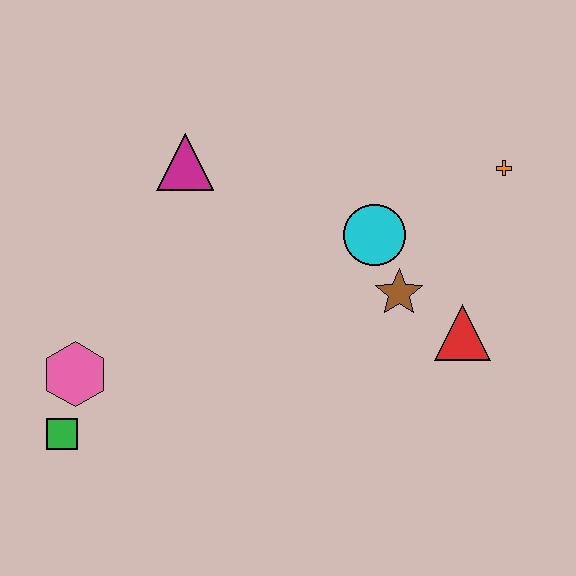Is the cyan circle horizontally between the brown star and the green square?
Yes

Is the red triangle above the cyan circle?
No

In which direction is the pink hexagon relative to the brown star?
The pink hexagon is to the left of the brown star.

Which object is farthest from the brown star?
The green square is farthest from the brown star.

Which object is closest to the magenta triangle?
The cyan circle is closest to the magenta triangle.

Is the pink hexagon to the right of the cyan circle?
No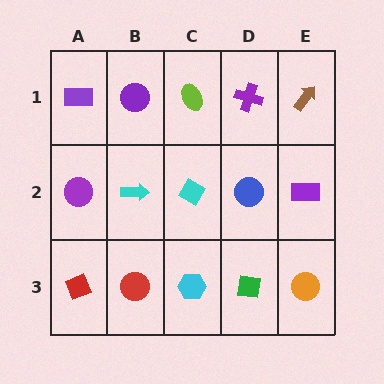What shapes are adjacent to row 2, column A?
A purple rectangle (row 1, column A), a red diamond (row 3, column A), a cyan arrow (row 2, column B).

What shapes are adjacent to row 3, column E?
A purple rectangle (row 2, column E), a green square (row 3, column D).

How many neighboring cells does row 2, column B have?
4.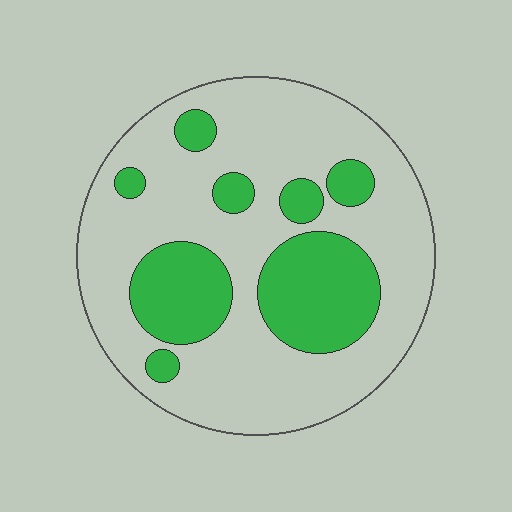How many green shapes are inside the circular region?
8.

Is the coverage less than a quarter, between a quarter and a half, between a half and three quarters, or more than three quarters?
Between a quarter and a half.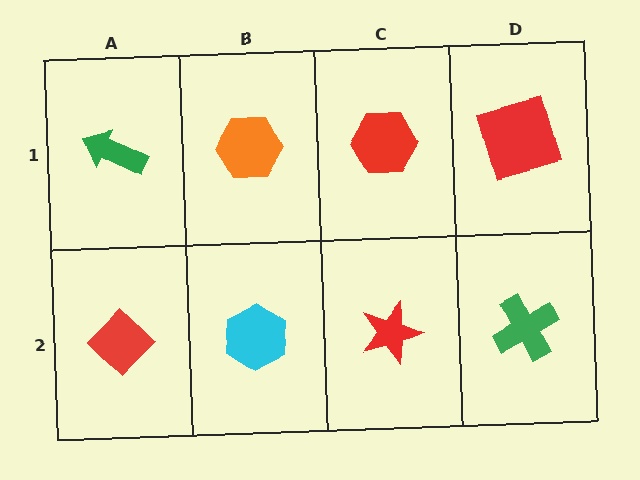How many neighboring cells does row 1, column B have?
3.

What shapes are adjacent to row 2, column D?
A red square (row 1, column D), a red star (row 2, column C).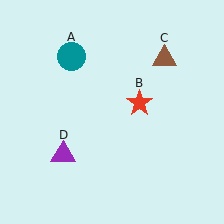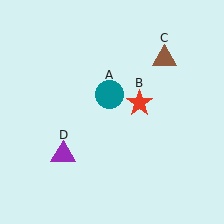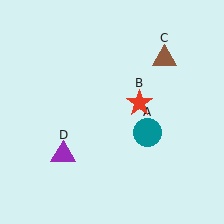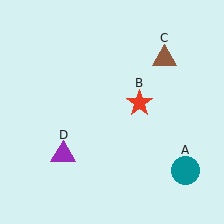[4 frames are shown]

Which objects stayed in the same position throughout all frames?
Red star (object B) and brown triangle (object C) and purple triangle (object D) remained stationary.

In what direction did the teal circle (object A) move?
The teal circle (object A) moved down and to the right.